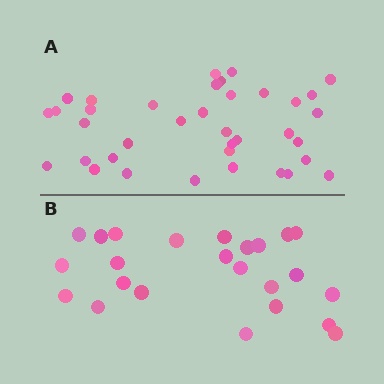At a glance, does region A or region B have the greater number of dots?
Region A (the top region) has more dots.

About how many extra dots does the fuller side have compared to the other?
Region A has approximately 15 more dots than region B.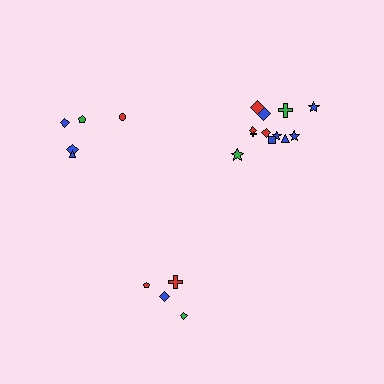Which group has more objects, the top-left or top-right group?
The top-right group.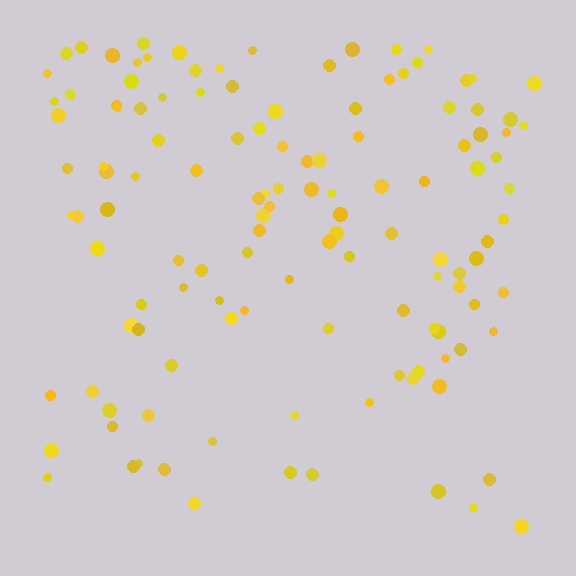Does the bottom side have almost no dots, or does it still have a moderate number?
Still a moderate number, just noticeably fewer than the top.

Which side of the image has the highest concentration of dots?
The top.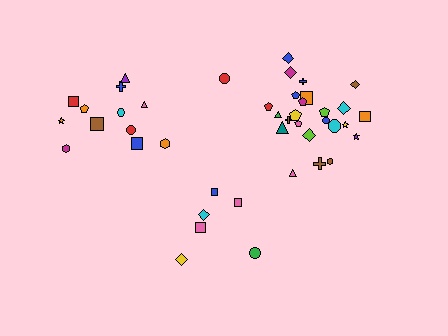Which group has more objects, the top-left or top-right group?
The top-right group.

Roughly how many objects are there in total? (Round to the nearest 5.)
Roughly 45 objects in total.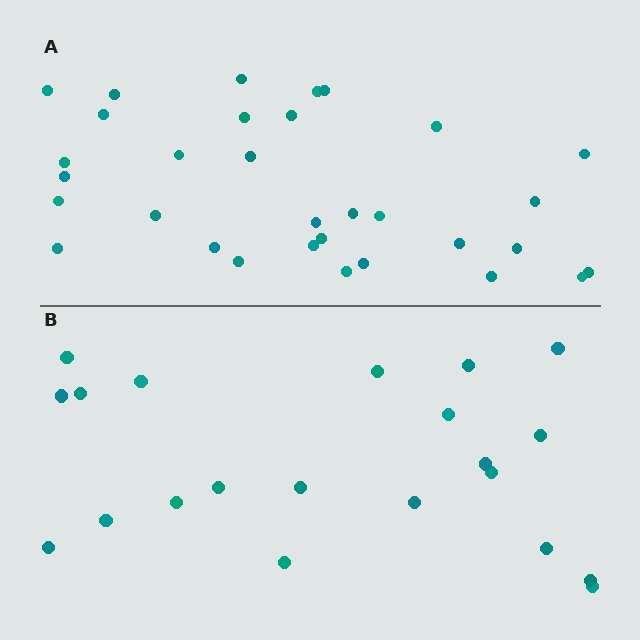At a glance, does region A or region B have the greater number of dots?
Region A (the top region) has more dots.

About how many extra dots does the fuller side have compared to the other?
Region A has roughly 12 or so more dots than region B.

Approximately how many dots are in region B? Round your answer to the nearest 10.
About 20 dots. (The exact count is 21, which rounds to 20.)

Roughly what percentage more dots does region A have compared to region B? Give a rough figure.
About 50% more.